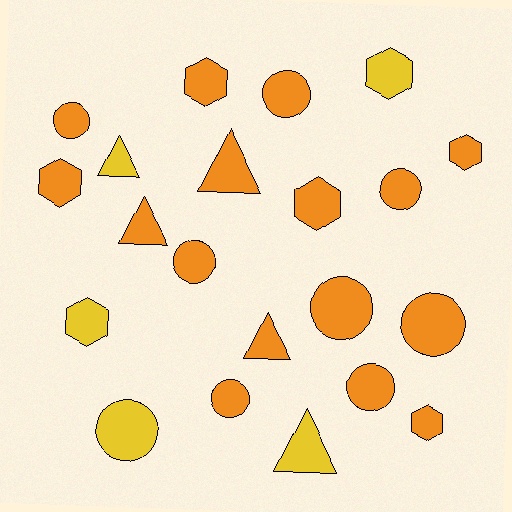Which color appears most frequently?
Orange, with 16 objects.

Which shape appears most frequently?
Circle, with 9 objects.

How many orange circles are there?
There are 8 orange circles.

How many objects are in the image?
There are 21 objects.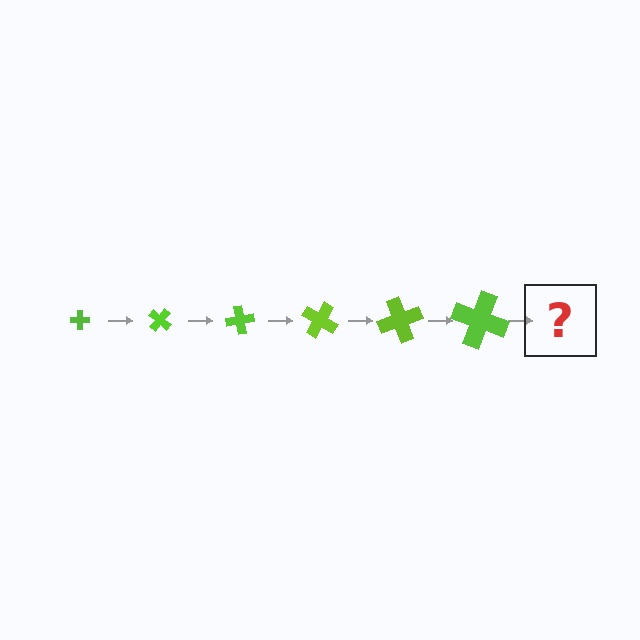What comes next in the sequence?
The next element should be a cross, larger than the previous one and rotated 240 degrees from the start.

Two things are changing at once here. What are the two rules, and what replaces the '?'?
The two rules are that the cross grows larger each step and it rotates 40 degrees each step. The '?' should be a cross, larger than the previous one and rotated 240 degrees from the start.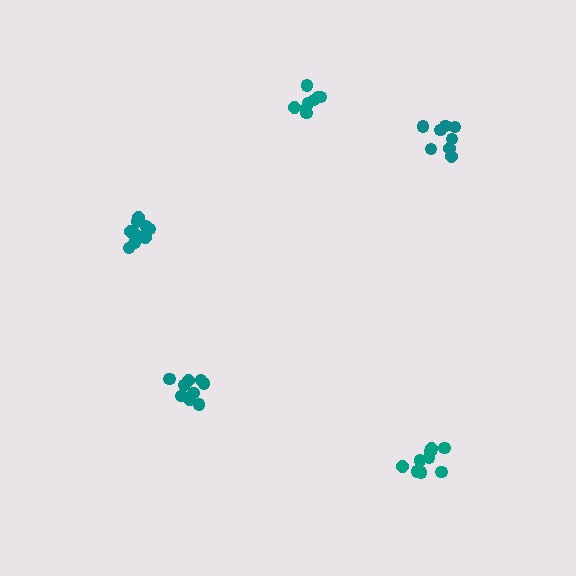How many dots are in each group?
Group 1: 8 dots, Group 2: 9 dots, Group 3: 8 dots, Group 4: 10 dots, Group 5: 9 dots (44 total).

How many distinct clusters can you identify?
There are 5 distinct clusters.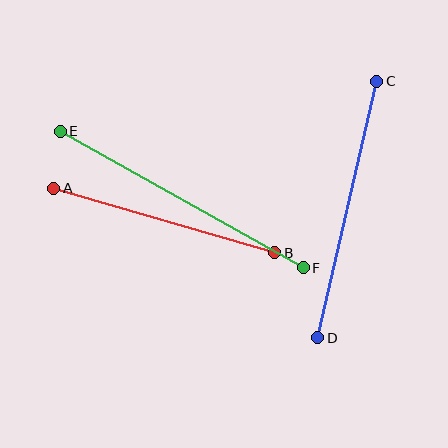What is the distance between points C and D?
The distance is approximately 263 pixels.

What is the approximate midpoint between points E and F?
The midpoint is at approximately (182, 199) pixels.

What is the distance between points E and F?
The distance is approximately 279 pixels.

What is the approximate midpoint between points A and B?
The midpoint is at approximately (164, 221) pixels.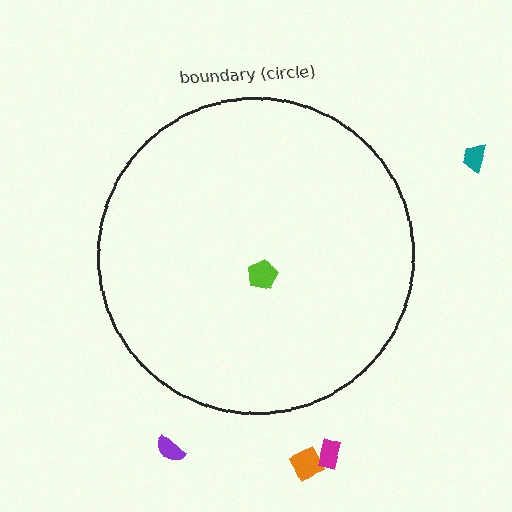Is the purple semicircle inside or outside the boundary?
Outside.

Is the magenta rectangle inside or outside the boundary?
Outside.